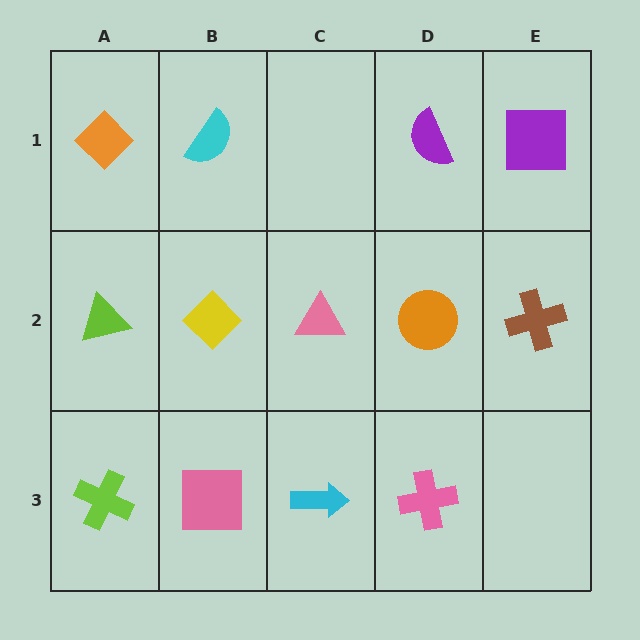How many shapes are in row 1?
4 shapes.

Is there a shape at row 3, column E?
No, that cell is empty.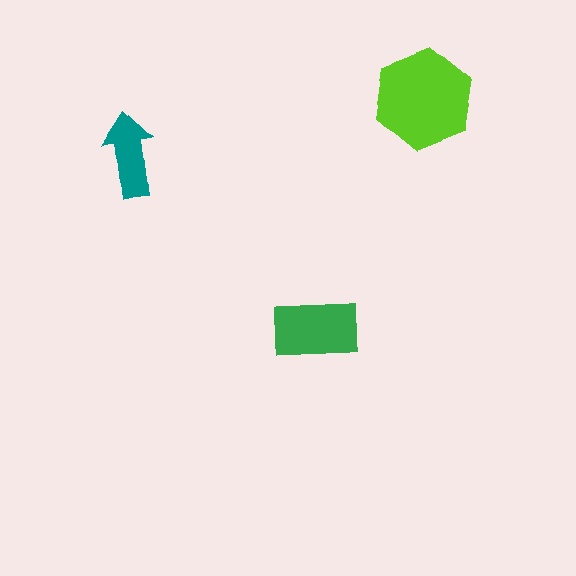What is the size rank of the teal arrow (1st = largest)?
3rd.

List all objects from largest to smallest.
The lime hexagon, the green rectangle, the teal arrow.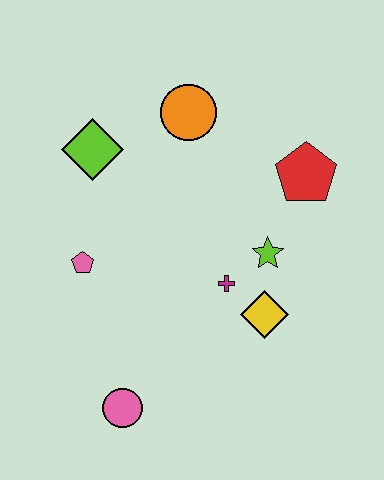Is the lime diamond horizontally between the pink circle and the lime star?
No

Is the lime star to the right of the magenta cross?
Yes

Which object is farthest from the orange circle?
The pink circle is farthest from the orange circle.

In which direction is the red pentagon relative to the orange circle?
The red pentagon is to the right of the orange circle.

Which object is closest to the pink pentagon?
The lime diamond is closest to the pink pentagon.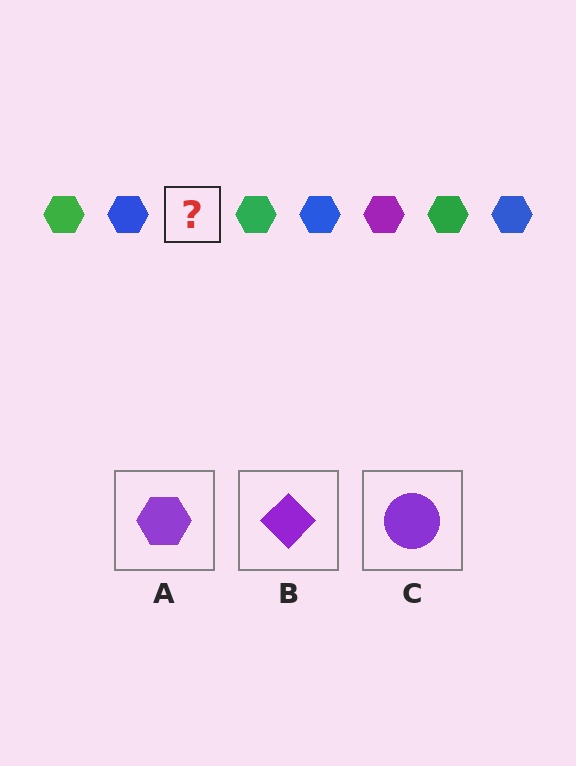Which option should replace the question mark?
Option A.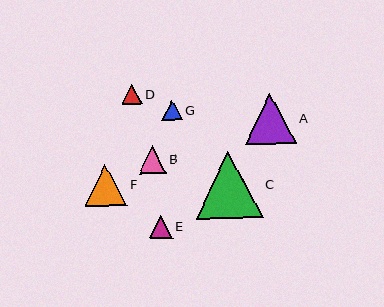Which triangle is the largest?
Triangle C is the largest with a size of approximately 67 pixels.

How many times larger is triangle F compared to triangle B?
Triangle F is approximately 1.5 times the size of triangle B.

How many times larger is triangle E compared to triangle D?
Triangle E is approximately 1.1 times the size of triangle D.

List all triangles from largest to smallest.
From largest to smallest: C, A, F, B, E, D, G.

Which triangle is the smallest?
Triangle G is the smallest with a size of approximately 20 pixels.